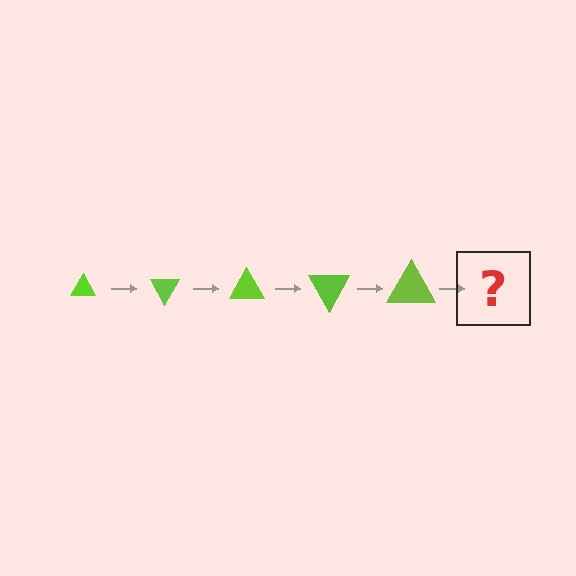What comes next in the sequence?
The next element should be a triangle, larger than the previous one and rotated 300 degrees from the start.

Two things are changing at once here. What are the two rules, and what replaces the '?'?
The two rules are that the triangle grows larger each step and it rotates 60 degrees each step. The '?' should be a triangle, larger than the previous one and rotated 300 degrees from the start.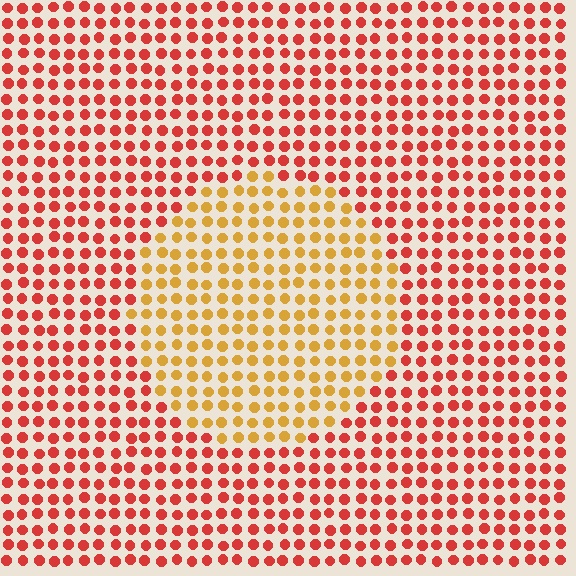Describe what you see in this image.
The image is filled with small red elements in a uniform arrangement. A circle-shaped region is visible where the elements are tinted to a slightly different hue, forming a subtle color boundary.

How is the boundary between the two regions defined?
The boundary is defined purely by a slight shift in hue (about 40 degrees). Spacing, size, and orientation are identical on both sides.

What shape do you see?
I see a circle.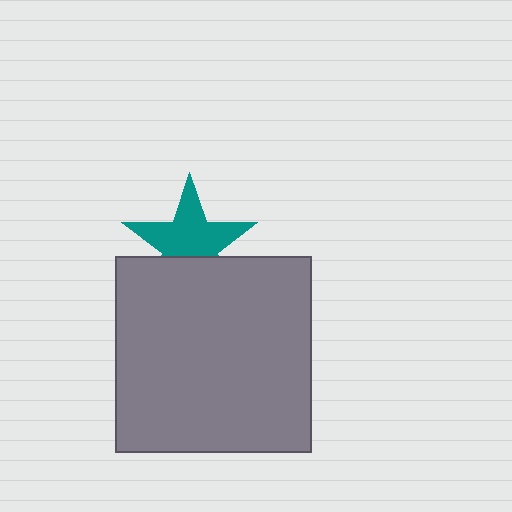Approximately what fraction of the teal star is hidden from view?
Roughly 34% of the teal star is hidden behind the gray square.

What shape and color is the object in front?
The object in front is a gray square.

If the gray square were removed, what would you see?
You would see the complete teal star.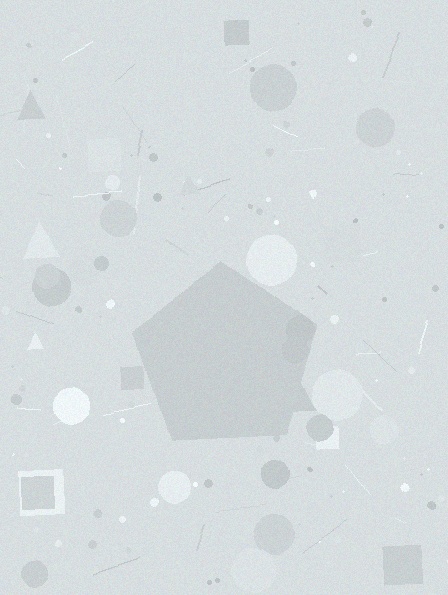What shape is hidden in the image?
A pentagon is hidden in the image.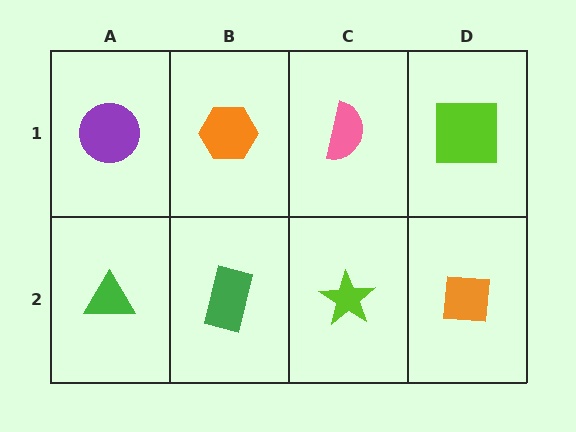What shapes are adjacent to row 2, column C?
A pink semicircle (row 1, column C), a green rectangle (row 2, column B), an orange square (row 2, column D).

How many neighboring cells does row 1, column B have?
3.